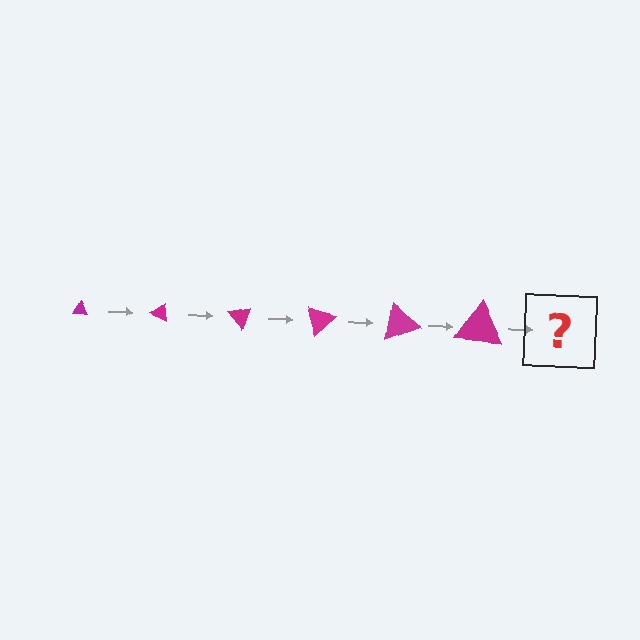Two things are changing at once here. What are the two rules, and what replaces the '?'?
The two rules are that the triangle grows larger each step and it rotates 25 degrees each step. The '?' should be a triangle, larger than the previous one and rotated 150 degrees from the start.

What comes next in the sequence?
The next element should be a triangle, larger than the previous one and rotated 150 degrees from the start.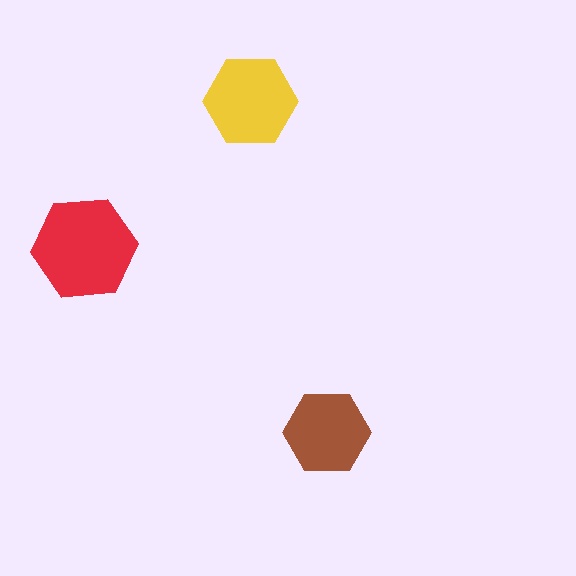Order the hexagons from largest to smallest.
the red one, the yellow one, the brown one.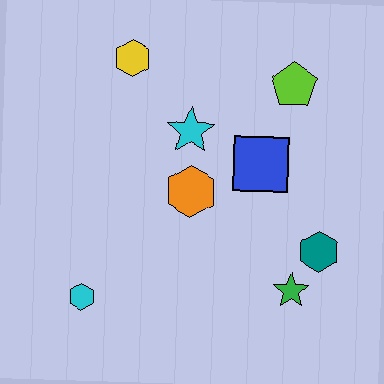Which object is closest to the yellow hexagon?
The cyan star is closest to the yellow hexagon.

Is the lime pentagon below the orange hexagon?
No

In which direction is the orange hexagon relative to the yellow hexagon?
The orange hexagon is below the yellow hexagon.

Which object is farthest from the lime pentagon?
The cyan hexagon is farthest from the lime pentagon.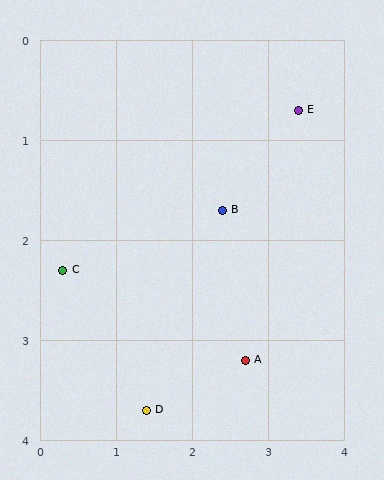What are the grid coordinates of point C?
Point C is at approximately (0.3, 2.3).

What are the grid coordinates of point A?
Point A is at approximately (2.7, 3.2).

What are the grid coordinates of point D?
Point D is at approximately (1.4, 3.7).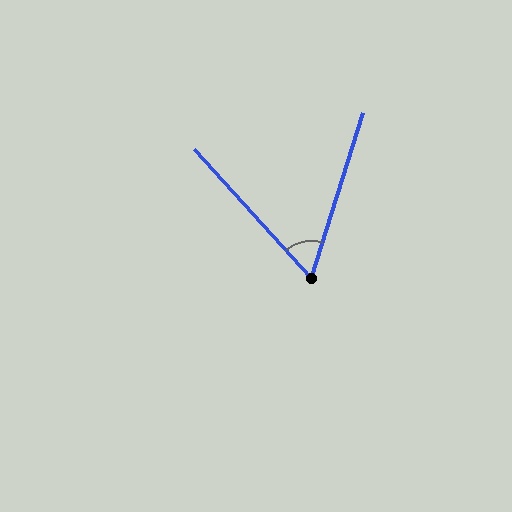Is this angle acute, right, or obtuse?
It is acute.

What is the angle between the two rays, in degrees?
Approximately 59 degrees.